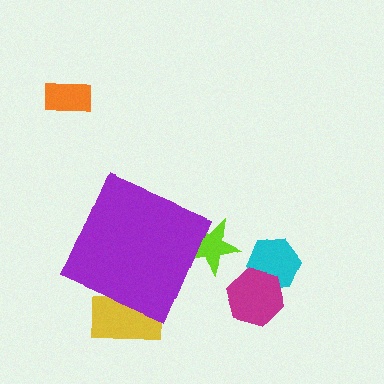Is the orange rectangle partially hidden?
No, the orange rectangle is fully visible.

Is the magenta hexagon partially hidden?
No, the magenta hexagon is fully visible.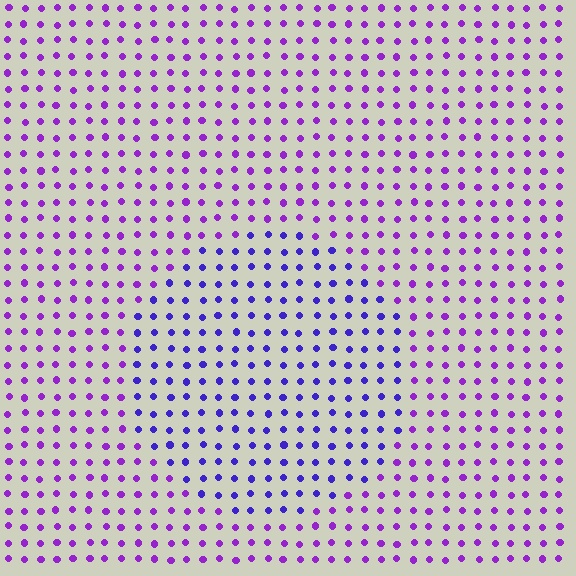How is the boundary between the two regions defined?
The boundary is defined purely by a slight shift in hue (about 31 degrees). Spacing, size, and orientation are identical on both sides.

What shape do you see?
I see a circle.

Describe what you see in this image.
The image is filled with small purple elements in a uniform arrangement. A circle-shaped region is visible where the elements are tinted to a slightly different hue, forming a subtle color boundary.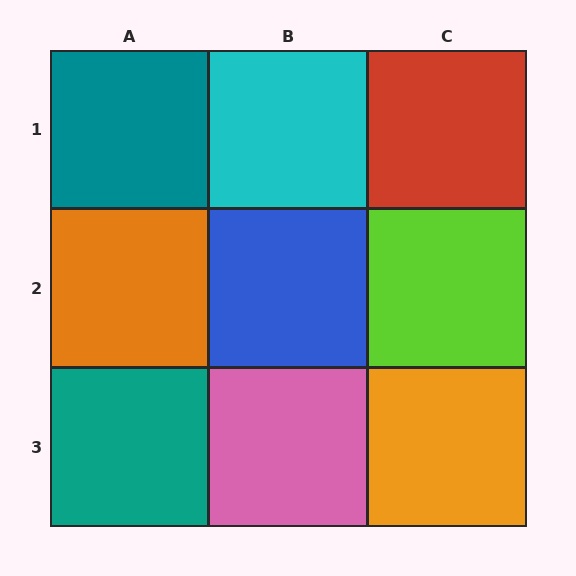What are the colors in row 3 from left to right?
Teal, pink, orange.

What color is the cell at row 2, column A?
Orange.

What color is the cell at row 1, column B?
Cyan.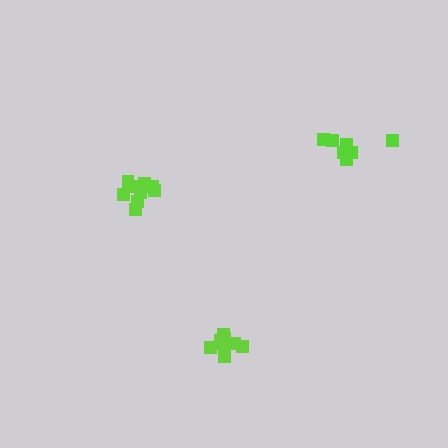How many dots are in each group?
Group 1: 8 dots, Group 2: 10 dots, Group 3: 7 dots (25 total).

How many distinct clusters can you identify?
There are 3 distinct clusters.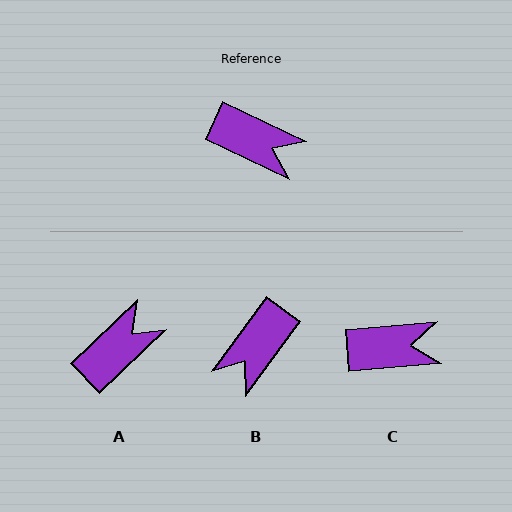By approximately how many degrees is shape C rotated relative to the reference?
Approximately 30 degrees counter-clockwise.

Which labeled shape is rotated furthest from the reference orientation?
B, about 101 degrees away.